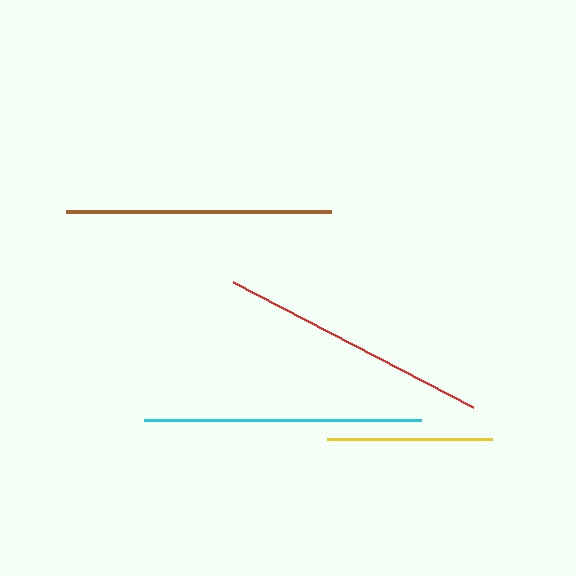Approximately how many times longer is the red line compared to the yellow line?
The red line is approximately 1.6 times the length of the yellow line.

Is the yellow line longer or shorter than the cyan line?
The cyan line is longer than the yellow line.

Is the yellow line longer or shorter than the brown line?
The brown line is longer than the yellow line.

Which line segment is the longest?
The cyan line is the longest at approximately 277 pixels.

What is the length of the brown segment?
The brown segment is approximately 265 pixels long.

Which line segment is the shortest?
The yellow line is the shortest at approximately 165 pixels.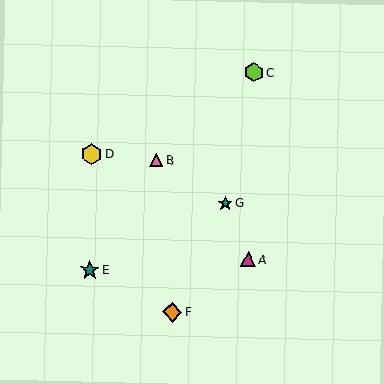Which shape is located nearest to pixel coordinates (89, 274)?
The teal star (labeled E) at (90, 270) is nearest to that location.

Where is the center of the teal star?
The center of the teal star is at (90, 270).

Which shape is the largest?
The yellow hexagon (labeled D) is the largest.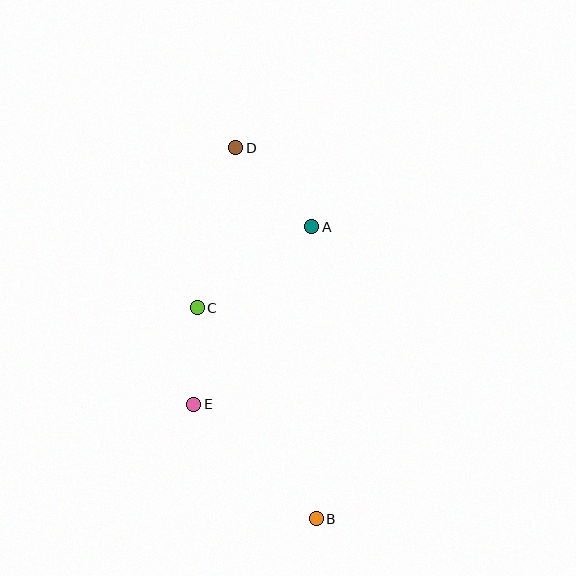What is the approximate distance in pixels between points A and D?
The distance between A and D is approximately 109 pixels.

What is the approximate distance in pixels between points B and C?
The distance between B and C is approximately 242 pixels.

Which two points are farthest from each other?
Points B and D are farthest from each other.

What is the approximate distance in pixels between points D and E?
The distance between D and E is approximately 260 pixels.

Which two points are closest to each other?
Points C and E are closest to each other.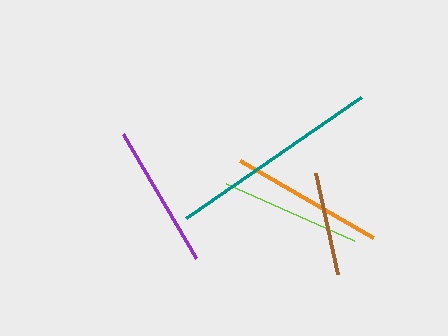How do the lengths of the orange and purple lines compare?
The orange and purple lines are approximately the same length.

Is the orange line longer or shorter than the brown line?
The orange line is longer than the brown line.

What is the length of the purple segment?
The purple segment is approximately 144 pixels long.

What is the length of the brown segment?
The brown segment is approximately 103 pixels long.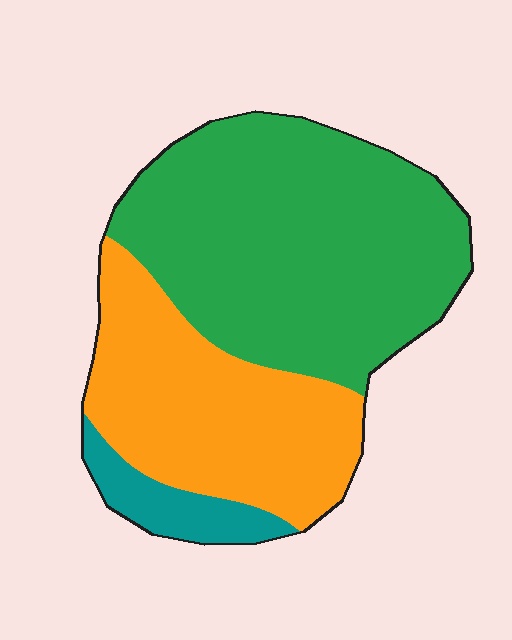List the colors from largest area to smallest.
From largest to smallest: green, orange, teal.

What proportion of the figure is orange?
Orange covers roughly 35% of the figure.